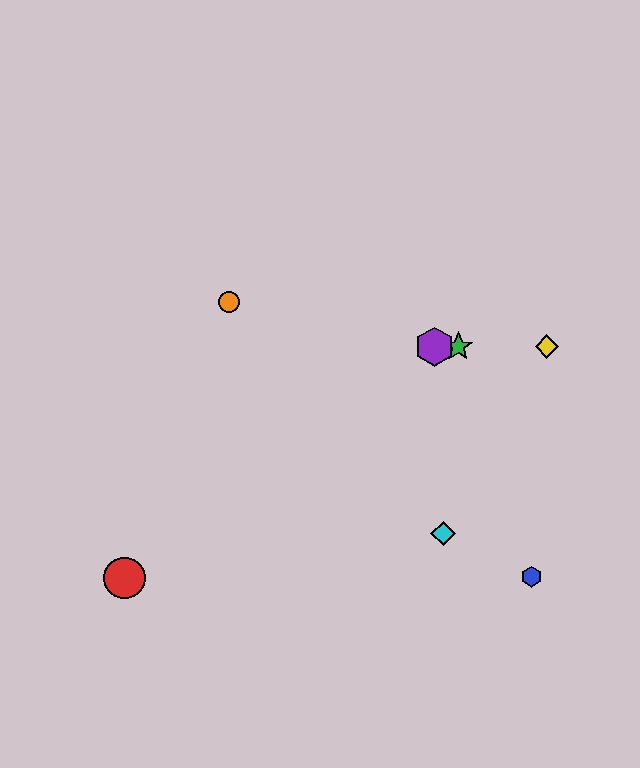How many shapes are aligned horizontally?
3 shapes (the green star, the yellow diamond, the purple hexagon) are aligned horizontally.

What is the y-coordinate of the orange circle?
The orange circle is at y≈302.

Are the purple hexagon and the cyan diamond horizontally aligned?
No, the purple hexagon is at y≈347 and the cyan diamond is at y≈533.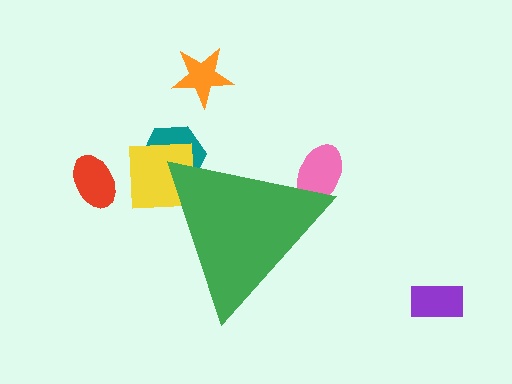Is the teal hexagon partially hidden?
Yes, the teal hexagon is partially hidden behind the green triangle.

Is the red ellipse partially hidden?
No, the red ellipse is fully visible.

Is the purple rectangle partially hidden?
No, the purple rectangle is fully visible.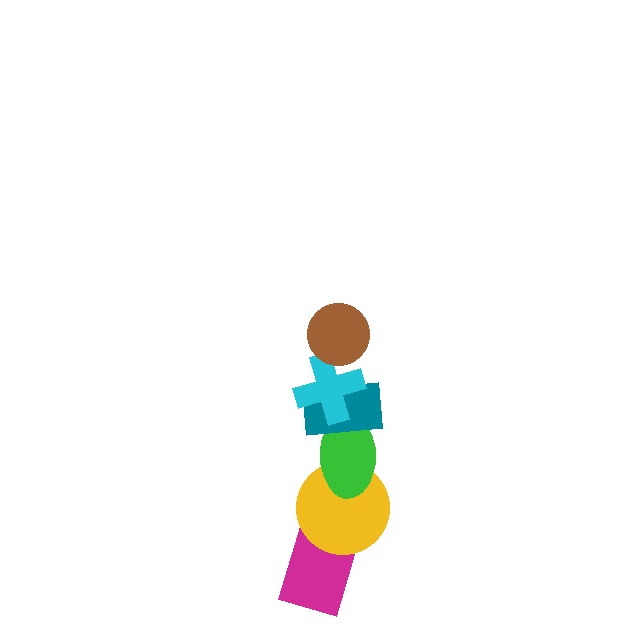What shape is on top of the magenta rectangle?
The yellow circle is on top of the magenta rectangle.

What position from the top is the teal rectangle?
The teal rectangle is 3rd from the top.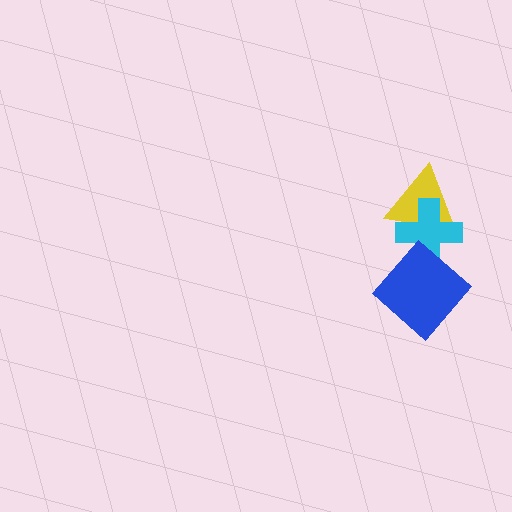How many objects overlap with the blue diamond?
1 object overlaps with the blue diamond.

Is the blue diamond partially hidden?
No, no other shape covers it.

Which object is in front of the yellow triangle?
The cyan cross is in front of the yellow triangle.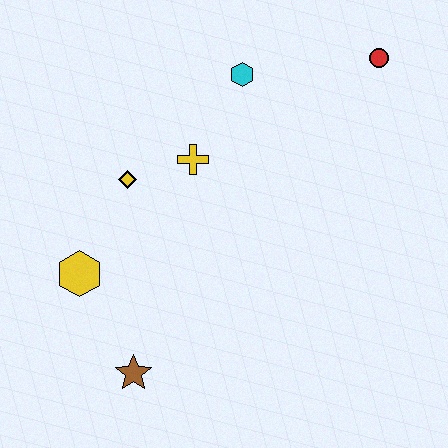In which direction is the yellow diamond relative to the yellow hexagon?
The yellow diamond is above the yellow hexagon.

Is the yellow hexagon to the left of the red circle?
Yes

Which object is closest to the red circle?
The cyan hexagon is closest to the red circle.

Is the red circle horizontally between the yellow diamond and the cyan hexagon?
No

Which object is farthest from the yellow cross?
The brown star is farthest from the yellow cross.